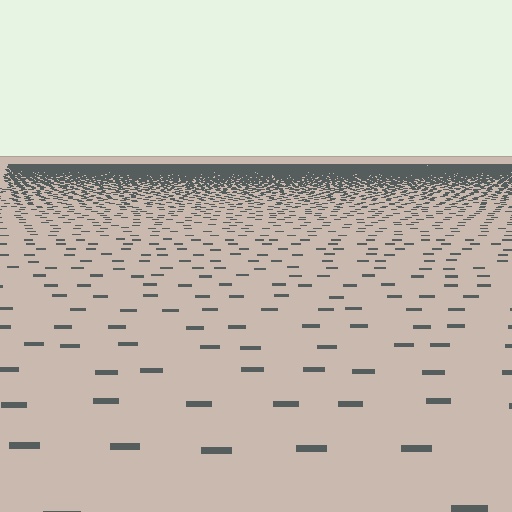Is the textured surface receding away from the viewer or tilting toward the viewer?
The surface is receding away from the viewer. Texture elements get smaller and denser toward the top.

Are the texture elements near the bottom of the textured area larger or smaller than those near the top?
Larger. Near the bottom, elements are closer to the viewer and appear at a bigger on-screen size.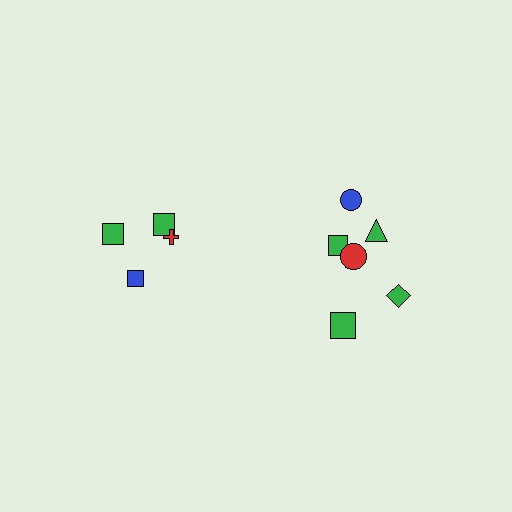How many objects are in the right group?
There are 7 objects.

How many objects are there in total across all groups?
There are 11 objects.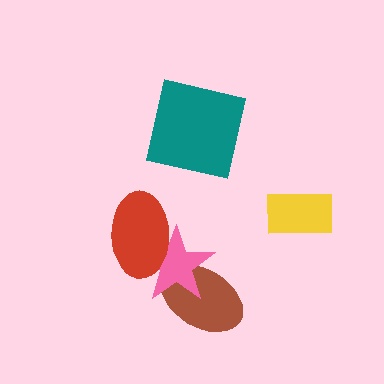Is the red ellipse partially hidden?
No, no other shape covers it.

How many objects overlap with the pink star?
2 objects overlap with the pink star.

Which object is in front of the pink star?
The red ellipse is in front of the pink star.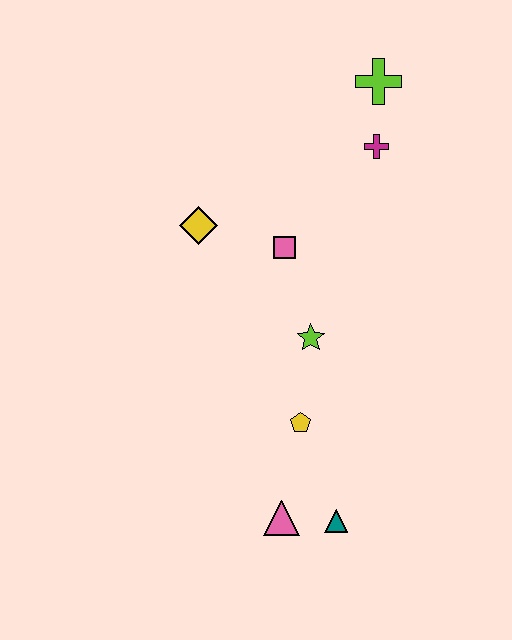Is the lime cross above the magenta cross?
Yes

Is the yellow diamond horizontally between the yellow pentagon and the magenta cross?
No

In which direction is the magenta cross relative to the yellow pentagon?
The magenta cross is above the yellow pentagon.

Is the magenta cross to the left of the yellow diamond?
No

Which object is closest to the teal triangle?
The pink triangle is closest to the teal triangle.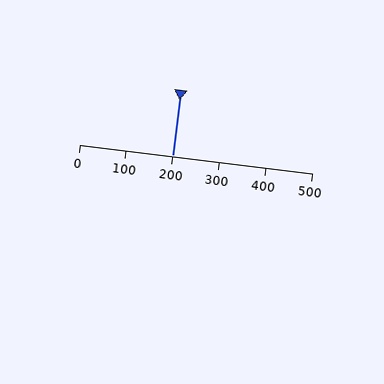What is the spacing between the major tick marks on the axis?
The major ticks are spaced 100 apart.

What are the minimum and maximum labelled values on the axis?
The axis runs from 0 to 500.